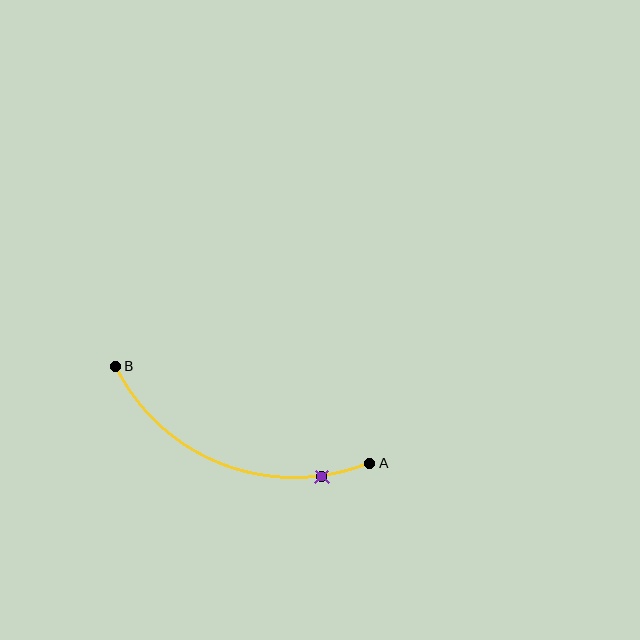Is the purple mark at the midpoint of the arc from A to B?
No. The purple mark lies on the arc but is closer to endpoint A. The arc midpoint would be at the point on the curve equidistant along the arc from both A and B.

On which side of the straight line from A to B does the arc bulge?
The arc bulges below the straight line connecting A and B.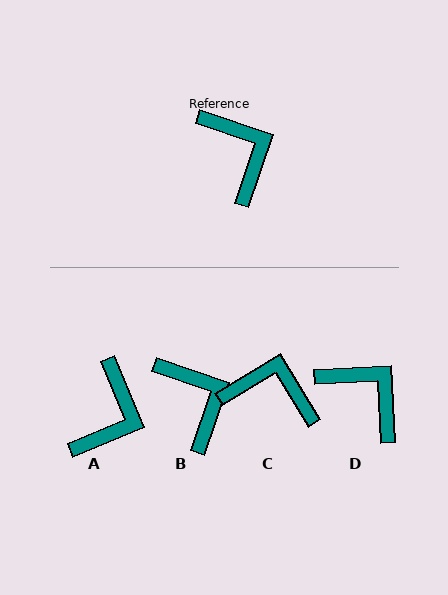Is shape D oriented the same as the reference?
No, it is off by about 22 degrees.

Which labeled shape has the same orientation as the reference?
B.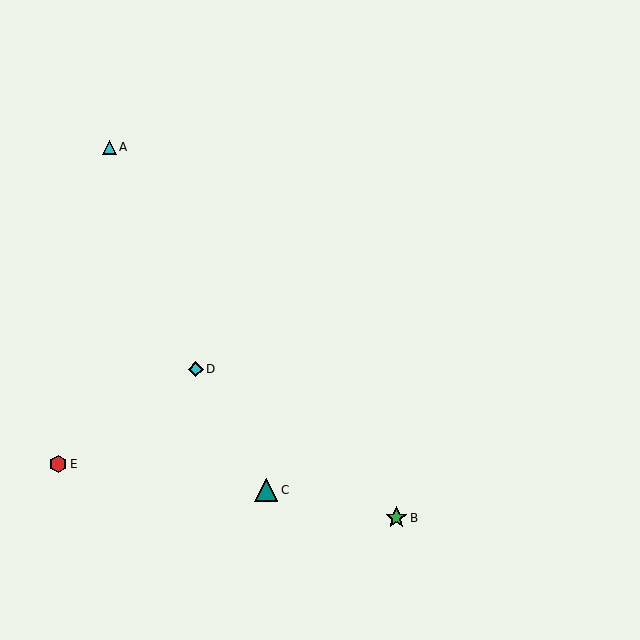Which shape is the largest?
The teal triangle (labeled C) is the largest.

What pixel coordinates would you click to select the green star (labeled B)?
Click at (396, 518) to select the green star B.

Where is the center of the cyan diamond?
The center of the cyan diamond is at (196, 369).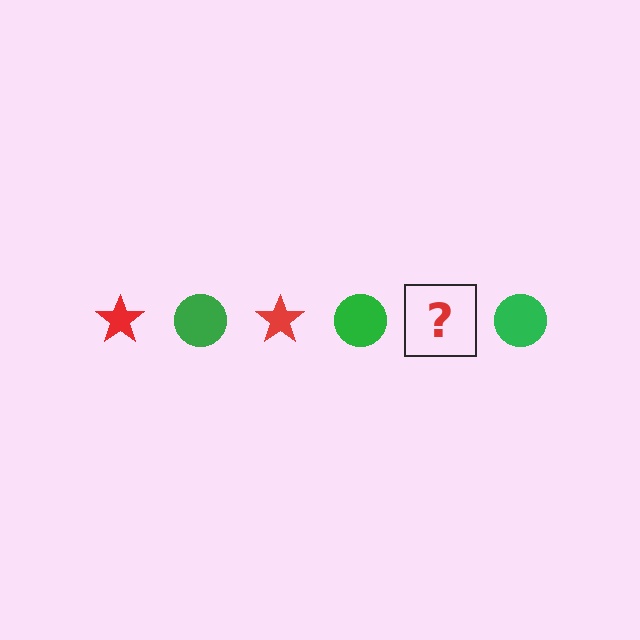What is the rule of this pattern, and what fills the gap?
The rule is that the pattern alternates between red star and green circle. The gap should be filled with a red star.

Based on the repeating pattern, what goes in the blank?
The blank should be a red star.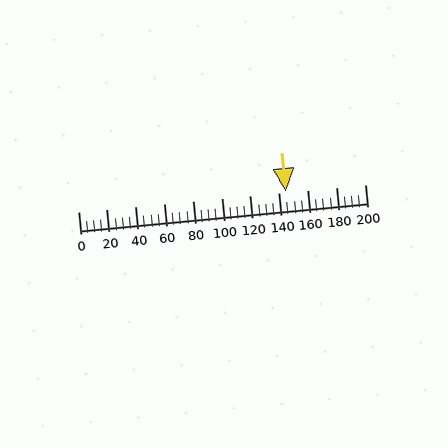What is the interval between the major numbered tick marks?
The major tick marks are spaced 20 units apart.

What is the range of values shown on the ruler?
The ruler shows values from 0 to 200.